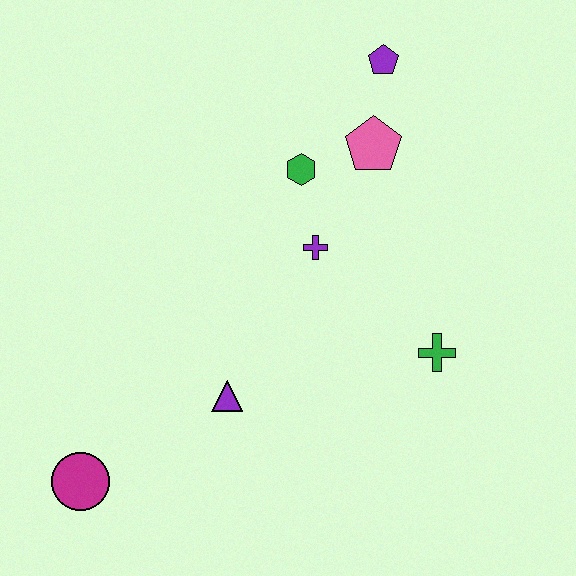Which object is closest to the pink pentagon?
The green hexagon is closest to the pink pentagon.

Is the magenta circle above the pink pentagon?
No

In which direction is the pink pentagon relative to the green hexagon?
The pink pentagon is to the right of the green hexagon.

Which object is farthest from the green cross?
The magenta circle is farthest from the green cross.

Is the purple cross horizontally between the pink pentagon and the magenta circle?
Yes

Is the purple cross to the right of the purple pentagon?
No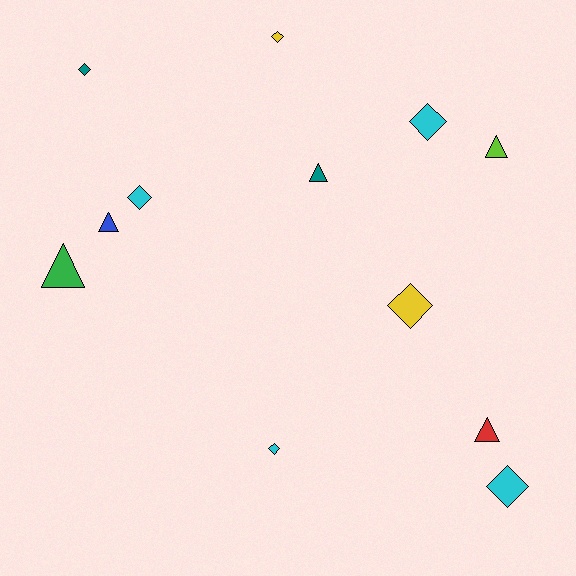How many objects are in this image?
There are 12 objects.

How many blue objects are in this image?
There is 1 blue object.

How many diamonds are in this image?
There are 7 diamonds.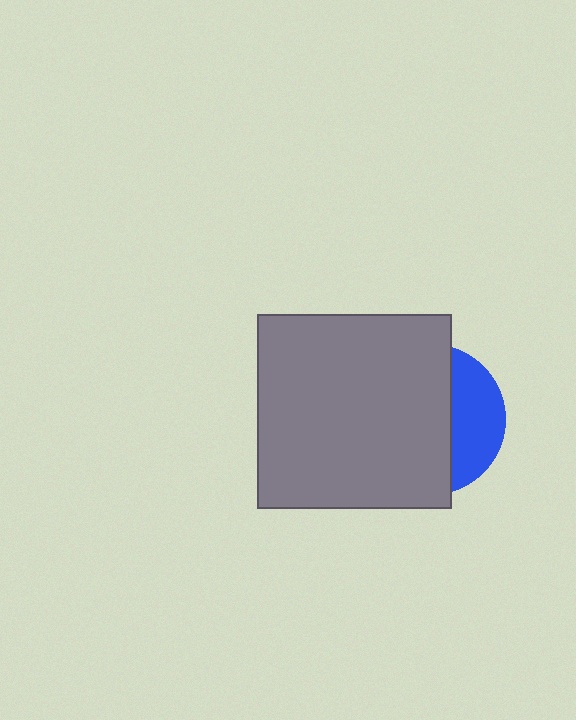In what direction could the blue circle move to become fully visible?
The blue circle could move right. That would shift it out from behind the gray square entirely.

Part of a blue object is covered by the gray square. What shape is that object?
It is a circle.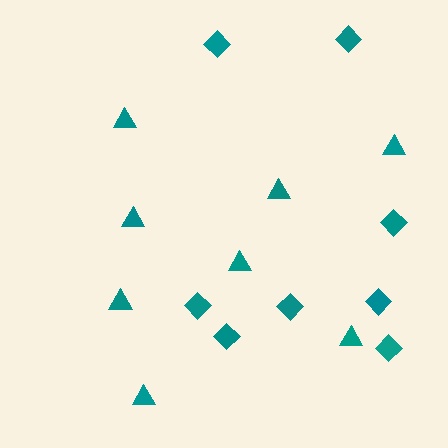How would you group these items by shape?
There are 2 groups: one group of triangles (8) and one group of diamonds (8).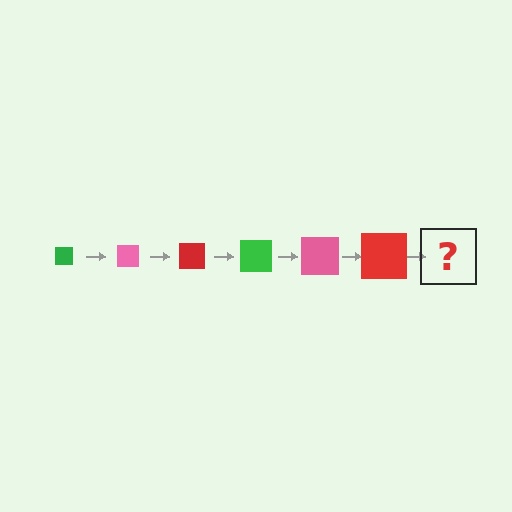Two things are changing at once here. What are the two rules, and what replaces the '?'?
The two rules are that the square grows larger each step and the color cycles through green, pink, and red. The '?' should be a green square, larger than the previous one.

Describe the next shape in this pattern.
It should be a green square, larger than the previous one.